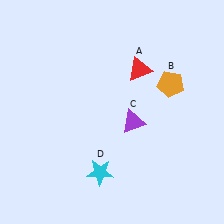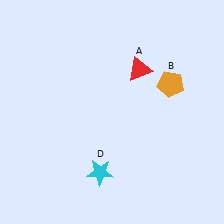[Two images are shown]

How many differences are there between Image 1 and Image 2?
There is 1 difference between the two images.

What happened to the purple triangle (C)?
The purple triangle (C) was removed in Image 2. It was in the bottom-right area of Image 1.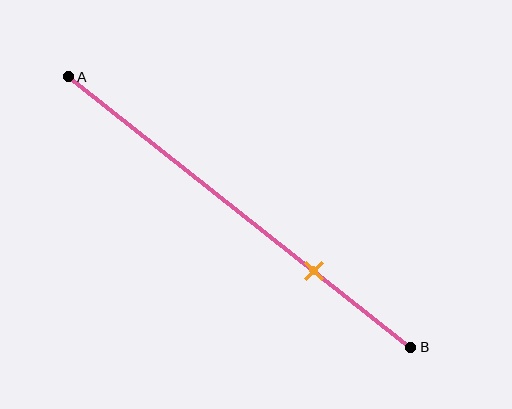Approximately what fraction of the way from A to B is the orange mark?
The orange mark is approximately 70% of the way from A to B.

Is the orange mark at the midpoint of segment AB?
No, the mark is at about 70% from A, not at the 50% midpoint.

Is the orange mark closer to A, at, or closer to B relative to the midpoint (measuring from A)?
The orange mark is closer to point B than the midpoint of segment AB.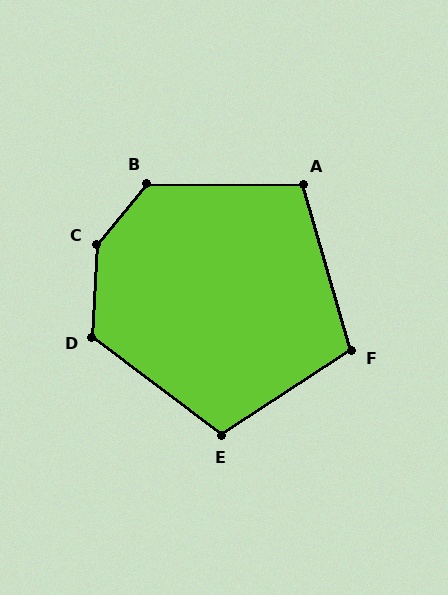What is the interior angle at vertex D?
Approximately 124 degrees (obtuse).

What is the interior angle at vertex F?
Approximately 107 degrees (obtuse).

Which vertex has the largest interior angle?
C, at approximately 144 degrees.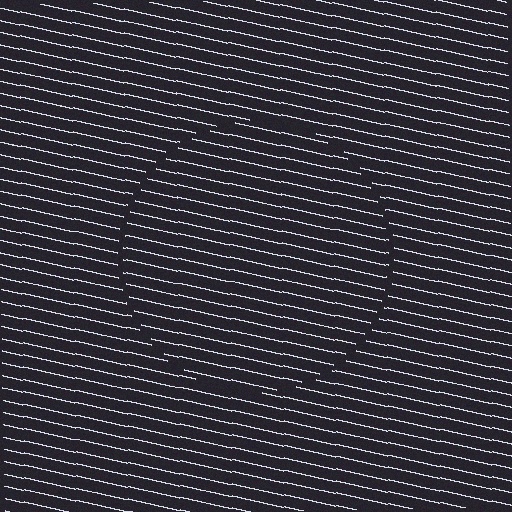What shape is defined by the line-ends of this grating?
An illusory circle. The interior of the shape contains the same grating, shifted by half a period — the contour is defined by the phase discontinuity where line-ends from the inner and outer gratings abut.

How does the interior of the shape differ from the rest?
The interior of the shape contains the same grating, shifted by half a period — the contour is defined by the phase discontinuity where line-ends from the inner and outer gratings abut.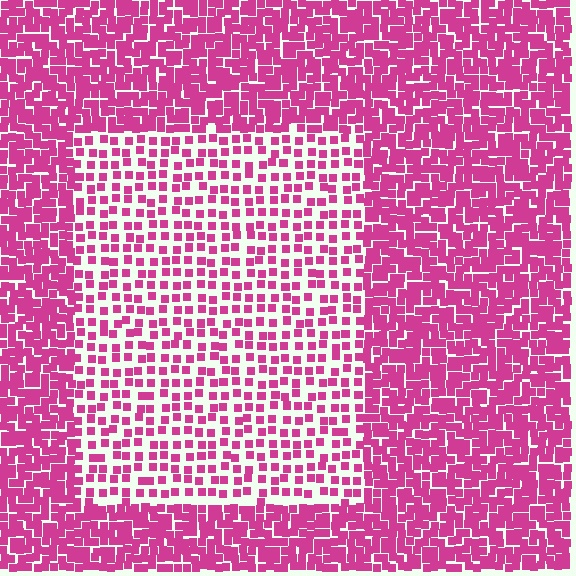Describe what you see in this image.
The image contains small magenta elements arranged at two different densities. A rectangle-shaped region is visible where the elements are less densely packed than the surrounding area.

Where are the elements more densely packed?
The elements are more densely packed outside the rectangle boundary.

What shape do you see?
I see a rectangle.